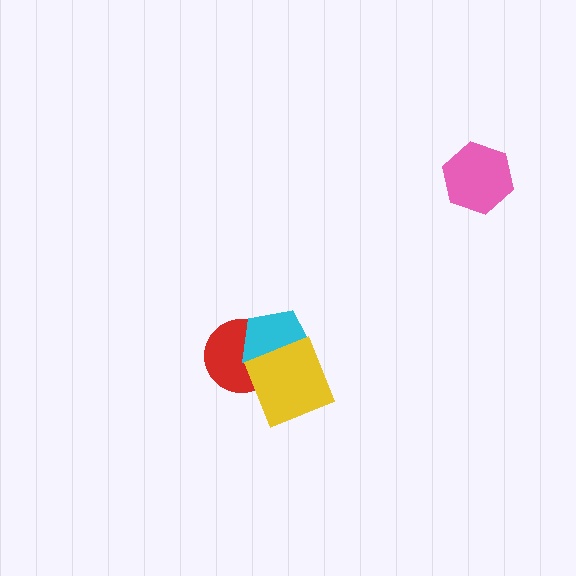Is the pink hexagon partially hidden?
No, no other shape covers it.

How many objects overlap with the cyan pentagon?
2 objects overlap with the cyan pentagon.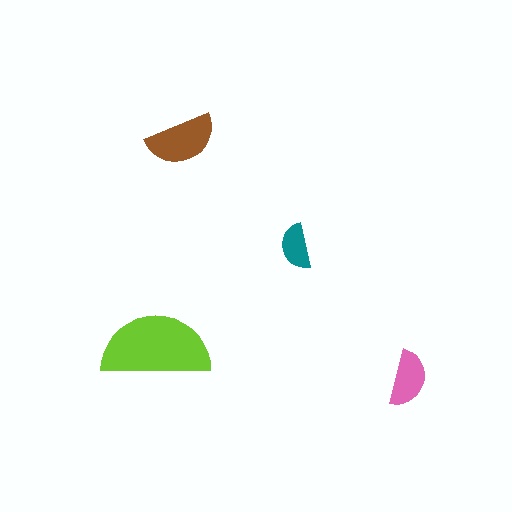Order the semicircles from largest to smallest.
the lime one, the brown one, the pink one, the teal one.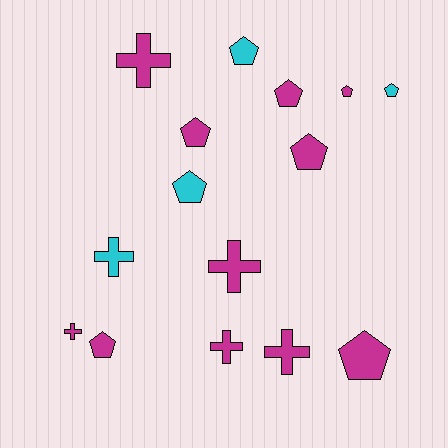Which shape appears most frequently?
Pentagon, with 9 objects.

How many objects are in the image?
There are 15 objects.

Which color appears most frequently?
Magenta, with 11 objects.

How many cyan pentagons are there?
There are 3 cyan pentagons.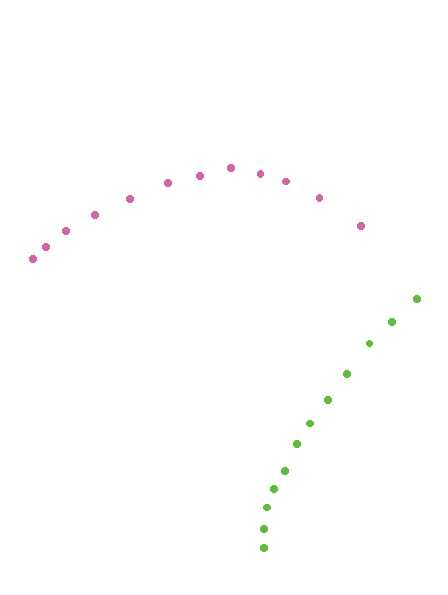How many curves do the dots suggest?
There are 2 distinct paths.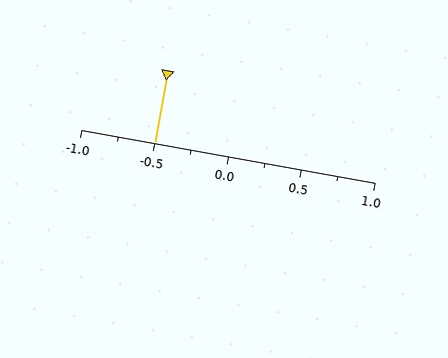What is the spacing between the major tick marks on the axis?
The major ticks are spaced 0.5 apart.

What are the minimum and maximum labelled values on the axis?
The axis runs from -1.0 to 1.0.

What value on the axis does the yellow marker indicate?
The marker indicates approximately -0.5.